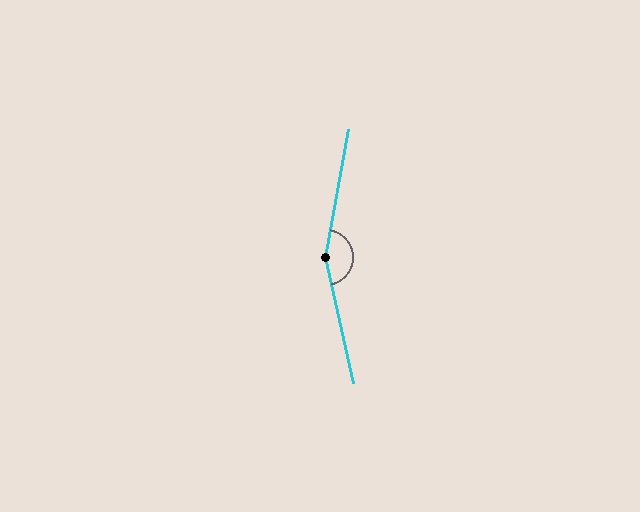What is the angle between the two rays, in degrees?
Approximately 157 degrees.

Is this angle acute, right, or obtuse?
It is obtuse.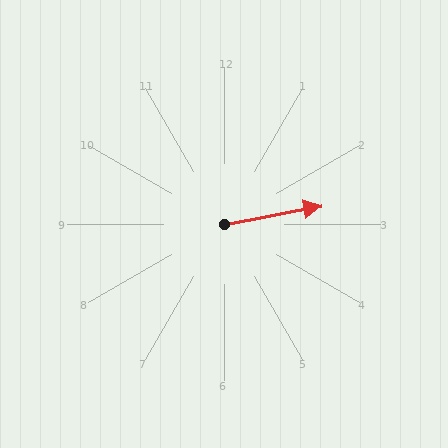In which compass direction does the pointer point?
East.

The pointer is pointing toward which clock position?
Roughly 3 o'clock.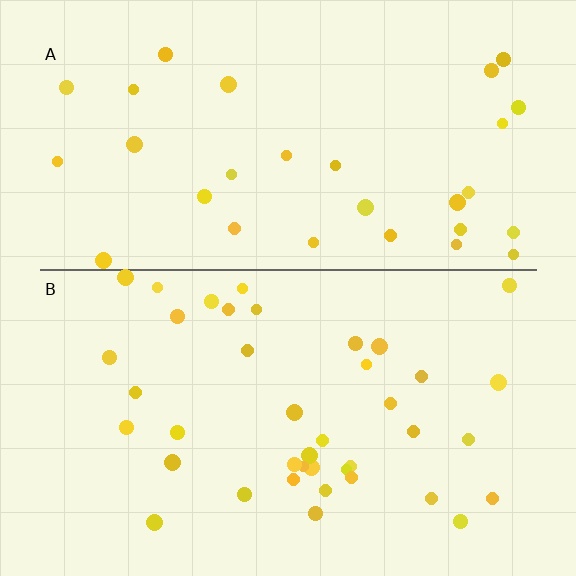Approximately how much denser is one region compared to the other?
Approximately 1.3× — region B over region A.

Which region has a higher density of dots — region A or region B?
B (the bottom).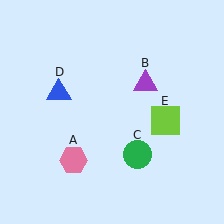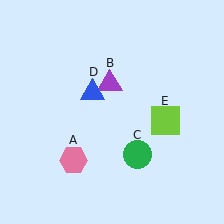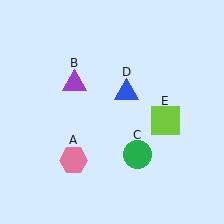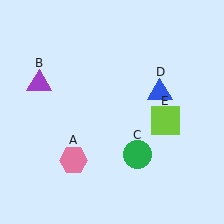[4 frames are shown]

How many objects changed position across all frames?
2 objects changed position: purple triangle (object B), blue triangle (object D).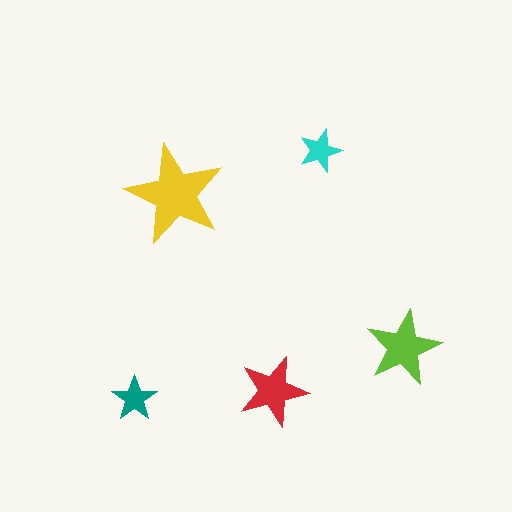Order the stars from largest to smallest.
the yellow one, the lime one, the red one, the teal one, the cyan one.